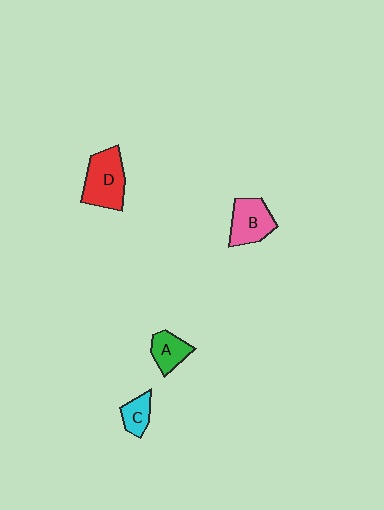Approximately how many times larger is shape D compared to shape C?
Approximately 2.2 times.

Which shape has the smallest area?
Shape C (cyan).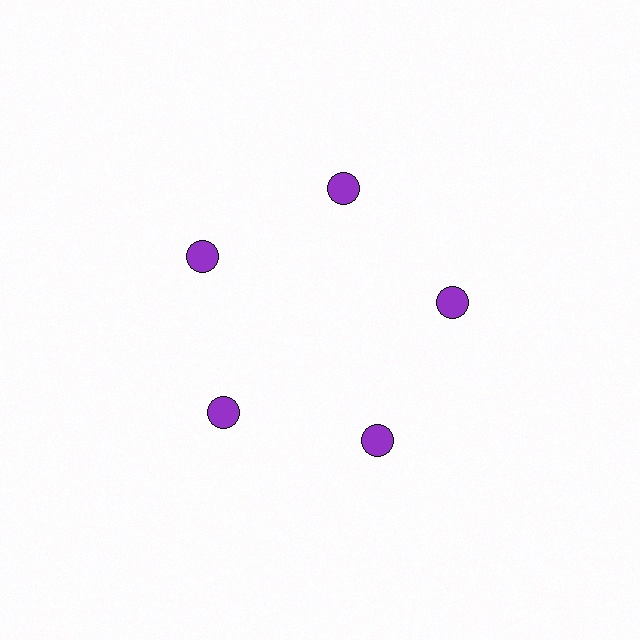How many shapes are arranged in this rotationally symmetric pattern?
There are 5 shapes, arranged in 5 groups of 1.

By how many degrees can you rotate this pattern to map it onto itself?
The pattern maps onto itself every 72 degrees of rotation.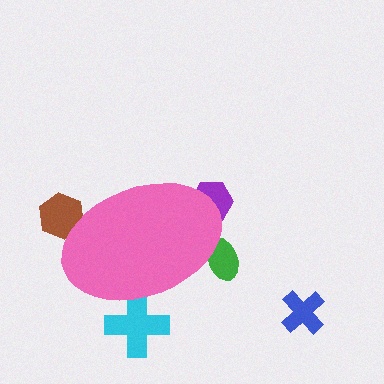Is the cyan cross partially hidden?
Yes, the cyan cross is partially hidden behind the pink ellipse.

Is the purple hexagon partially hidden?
Yes, the purple hexagon is partially hidden behind the pink ellipse.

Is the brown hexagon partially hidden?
Yes, the brown hexagon is partially hidden behind the pink ellipse.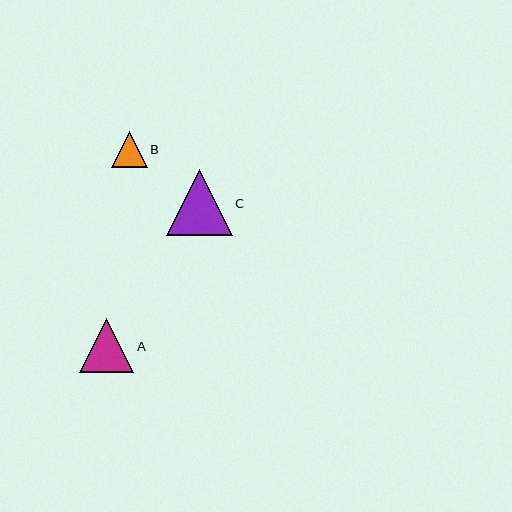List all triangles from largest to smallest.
From largest to smallest: C, A, B.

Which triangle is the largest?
Triangle C is the largest with a size of approximately 66 pixels.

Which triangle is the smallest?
Triangle B is the smallest with a size of approximately 36 pixels.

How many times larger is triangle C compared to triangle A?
Triangle C is approximately 1.2 times the size of triangle A.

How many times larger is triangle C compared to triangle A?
Triangle C is approximately 1.2 times the size of triangle A.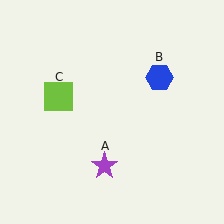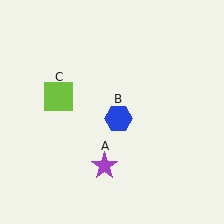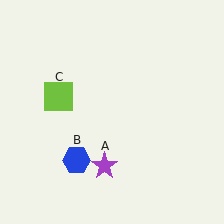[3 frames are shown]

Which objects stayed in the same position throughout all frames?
Purple star (object A) and lime square (object C) remained stationary.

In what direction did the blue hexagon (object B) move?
The blue hexagon (object B) moved down and to the left.